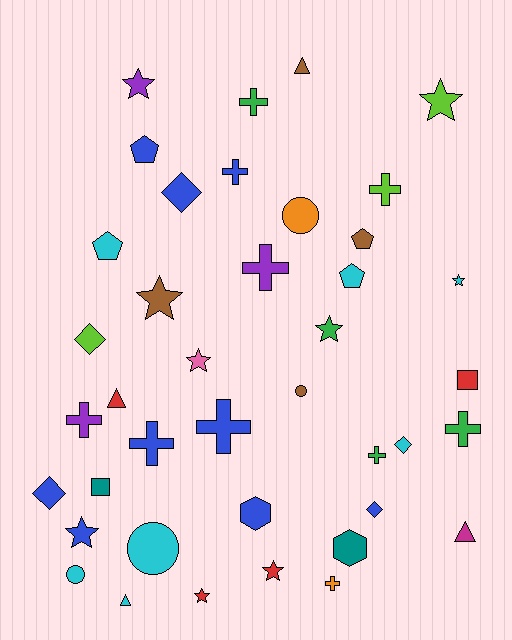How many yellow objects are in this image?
There are no yellow objects.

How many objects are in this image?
There are 40 objects.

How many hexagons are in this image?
There are 2 hexagons.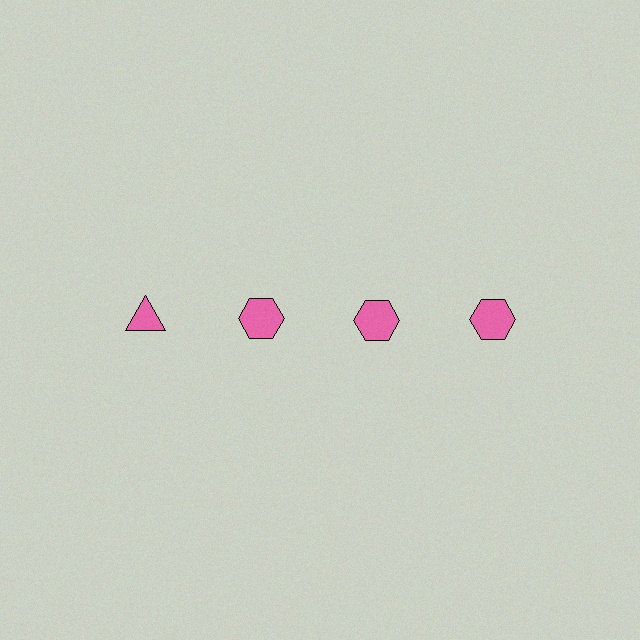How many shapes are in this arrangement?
There are 4 shapes arranged in a grid pattern.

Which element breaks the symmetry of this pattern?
The pink triangle in the top row, leftmost column breaks the symmetry. All other shapes are pink hexagons.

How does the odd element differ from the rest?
It has a different shape: triangle instead of hexagon.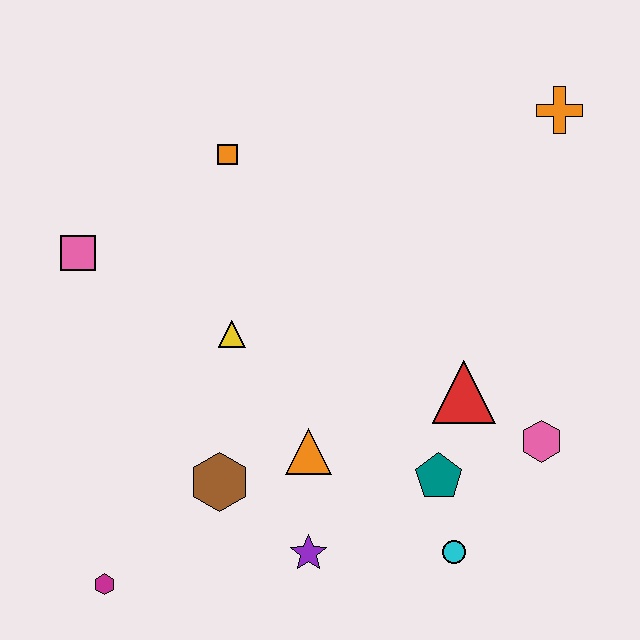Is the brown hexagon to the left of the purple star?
Yes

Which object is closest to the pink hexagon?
The red triangle is closest to the pink hexagon.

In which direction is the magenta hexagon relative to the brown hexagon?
The magenta hexagon is to the left of the brown hexagon.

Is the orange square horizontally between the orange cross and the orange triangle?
No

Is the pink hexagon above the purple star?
Yes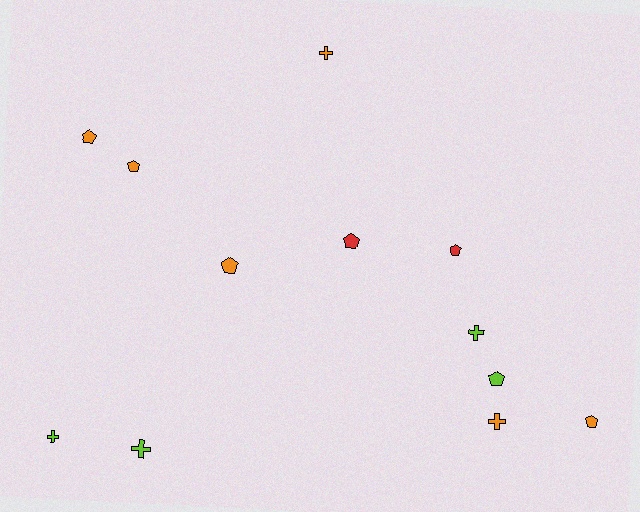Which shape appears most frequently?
Pentagon, with 7 objects.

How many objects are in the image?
There are 12 objects.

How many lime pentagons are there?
There is 1 lime pentagon.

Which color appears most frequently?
Orange, with 6 objects.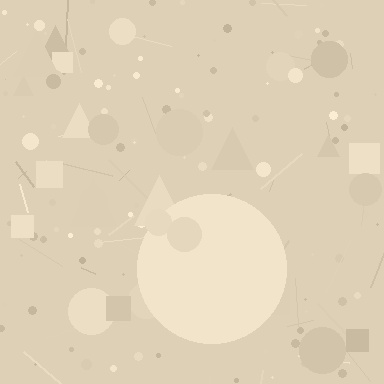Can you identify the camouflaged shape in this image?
The camouflaged shape is a circle.